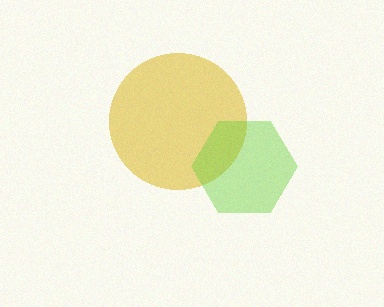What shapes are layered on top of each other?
The layered shapes are: a yellow circle, a lime hexagon.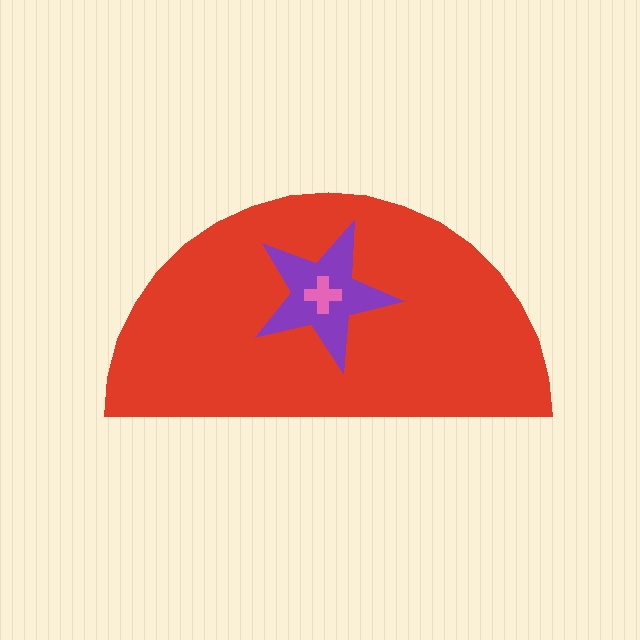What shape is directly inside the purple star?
The pink cross.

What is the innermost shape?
The pink cross.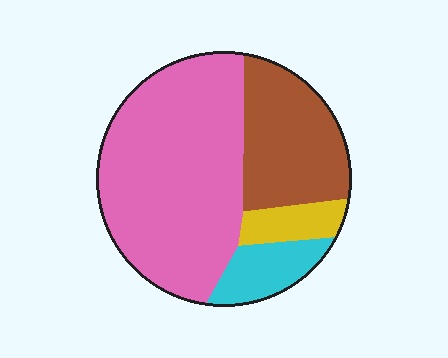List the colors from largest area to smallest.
From largest to smallest: pink, brown, cyan, yellow.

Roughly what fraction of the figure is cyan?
Cyan covers 10% of the figure.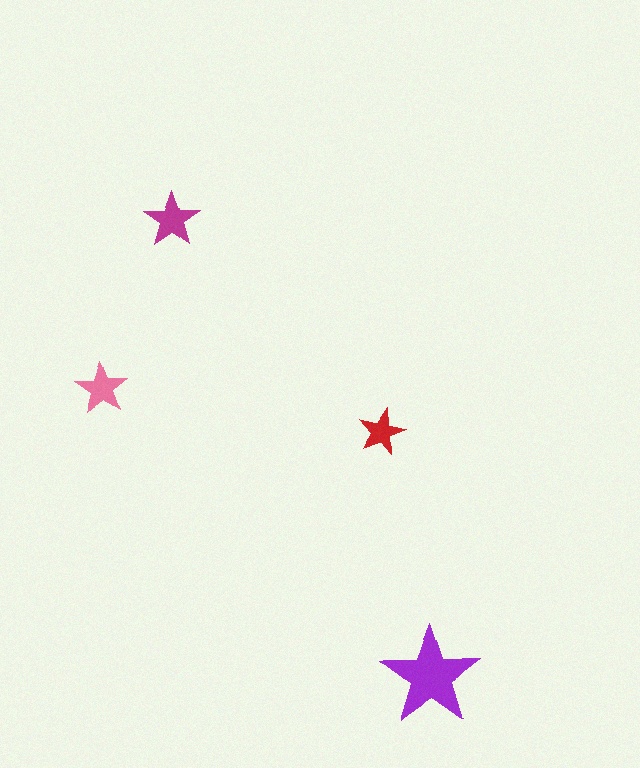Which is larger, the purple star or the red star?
The purple one.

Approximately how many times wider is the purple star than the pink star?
About 2 times wider.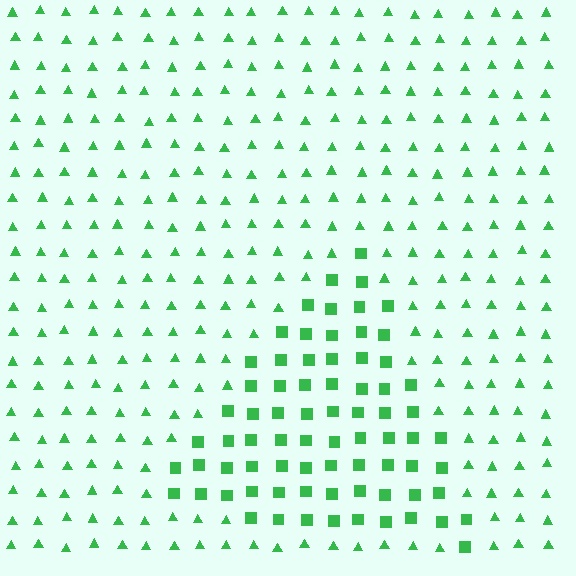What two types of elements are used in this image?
The image uses squares inside the triangle region and triangles outside it.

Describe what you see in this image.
The image is filled with small green elements arranged in a uniform grid. A triangle-shaped region contains squares, while the surrounding area contains triangles. The boundary is defined purely by the change in element shape.